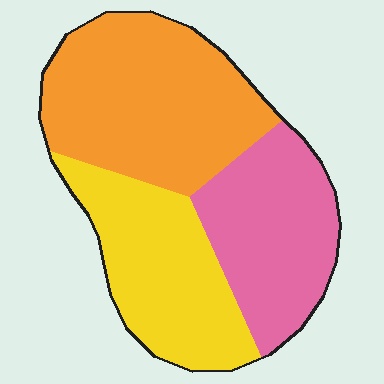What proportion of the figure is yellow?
Yellow takes up about one third (1/3) of the figure.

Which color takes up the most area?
Orange, at roughly 40%.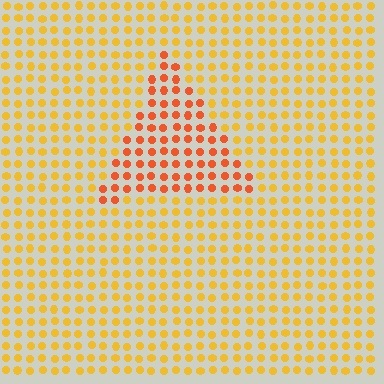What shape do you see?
I see a triangle.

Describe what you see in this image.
The image is filled with small yellow elements in a uniform arrangement. A triangle-shaped region is visible where the elements are tinted to a slightly different hue, forming a subtle color boundary.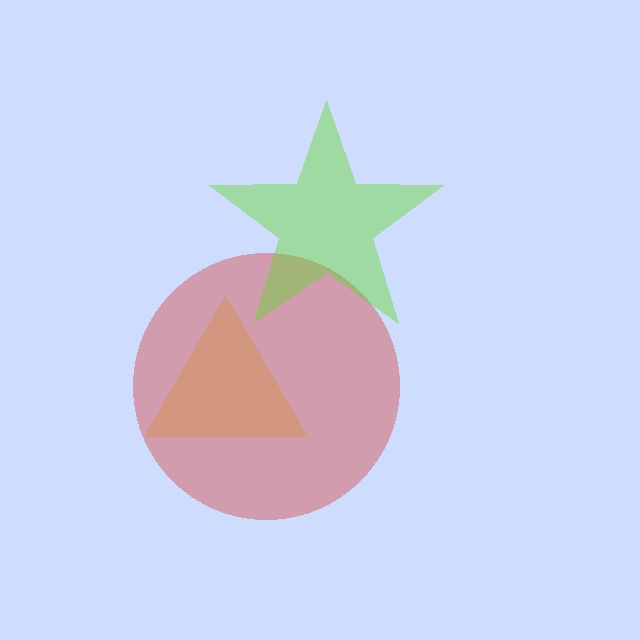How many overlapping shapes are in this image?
There are 3 overlapping shapes in the image.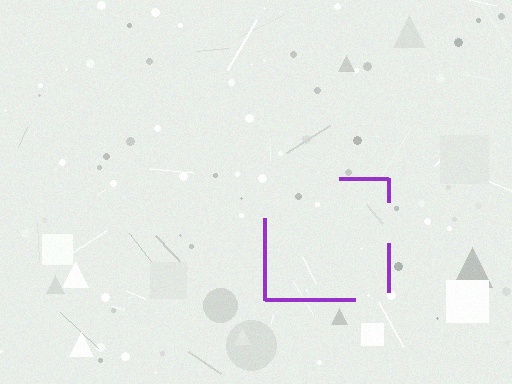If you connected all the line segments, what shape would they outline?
They would outline a square.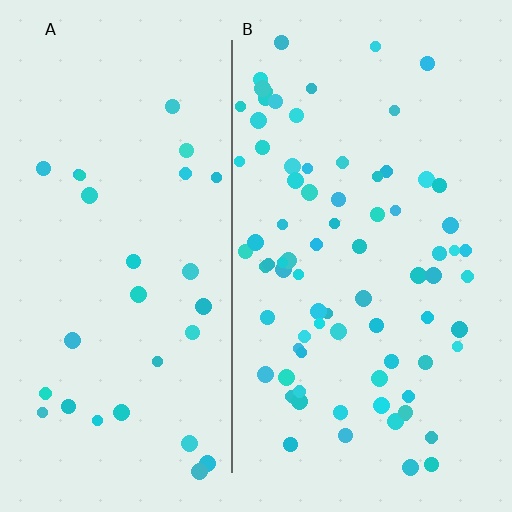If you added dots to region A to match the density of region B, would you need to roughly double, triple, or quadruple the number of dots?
Approximately triple.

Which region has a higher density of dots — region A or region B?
B (the right).